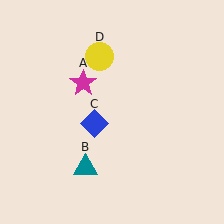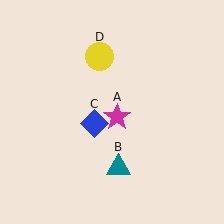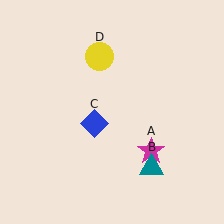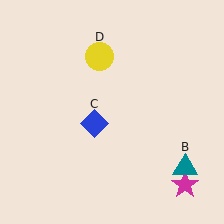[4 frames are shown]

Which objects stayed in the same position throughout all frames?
Blue diamond (object C) and yellow circle (object D) remained stationary.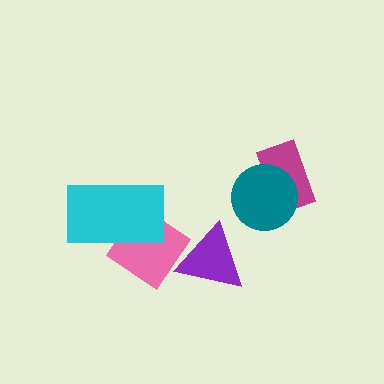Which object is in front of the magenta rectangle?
The teal circle is in front of the magenta rectangle.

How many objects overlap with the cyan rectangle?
1 object overlaps with the cyan rectangle.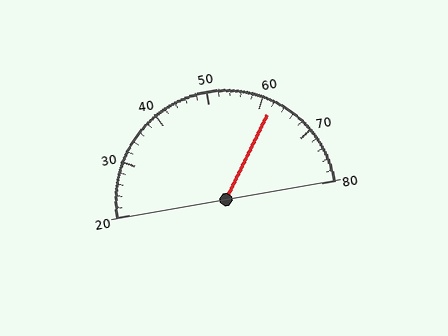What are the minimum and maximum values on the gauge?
The gauge ranges from 20 to 80.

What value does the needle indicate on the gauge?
The needle indicates approximately 62.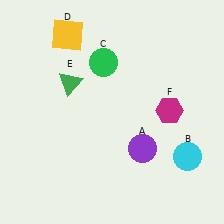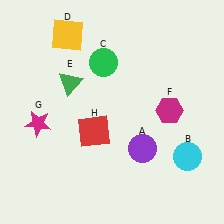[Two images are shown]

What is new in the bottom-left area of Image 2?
A red square (H) was added in the bottom-left area of Image 2.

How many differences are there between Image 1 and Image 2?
There are 2 differences between the two images.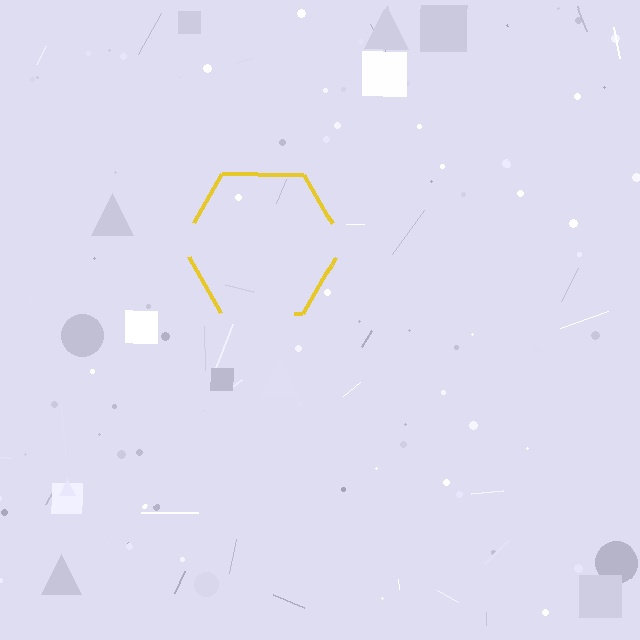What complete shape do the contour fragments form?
The contour fragments form a hexagon.